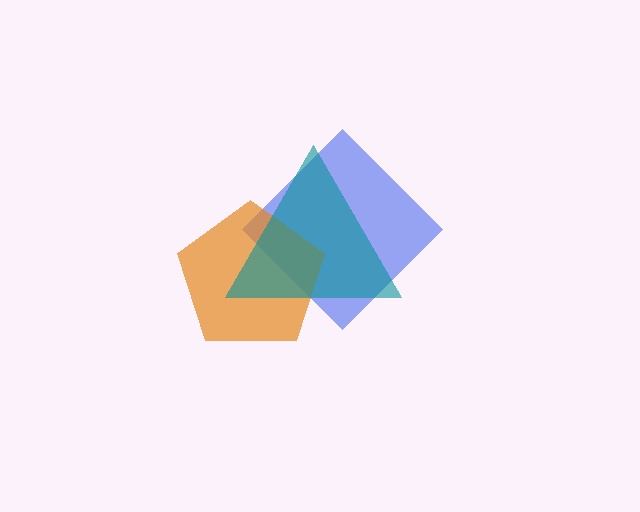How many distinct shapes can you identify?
There are 3 distinct shapes: a blue diamond, an orange pentagon, a teal triangle.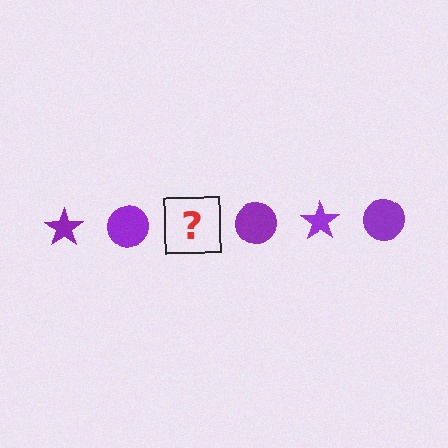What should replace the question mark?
The question mark should be replaced with a purple star.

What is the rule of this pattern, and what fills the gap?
The rule is that the pattern cycles through star, circle shapes in purple. The gap should be filled with a purple star.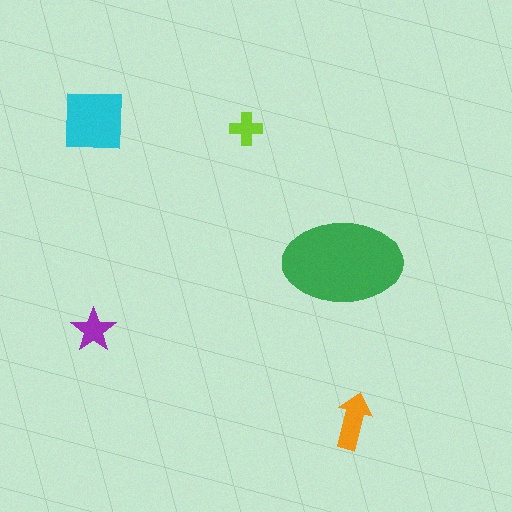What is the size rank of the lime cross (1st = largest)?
5th.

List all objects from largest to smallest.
The green ellipse, the cyan square, the orange arrow, the purple star, the lime cross.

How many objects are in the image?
There are 5 objects in the image.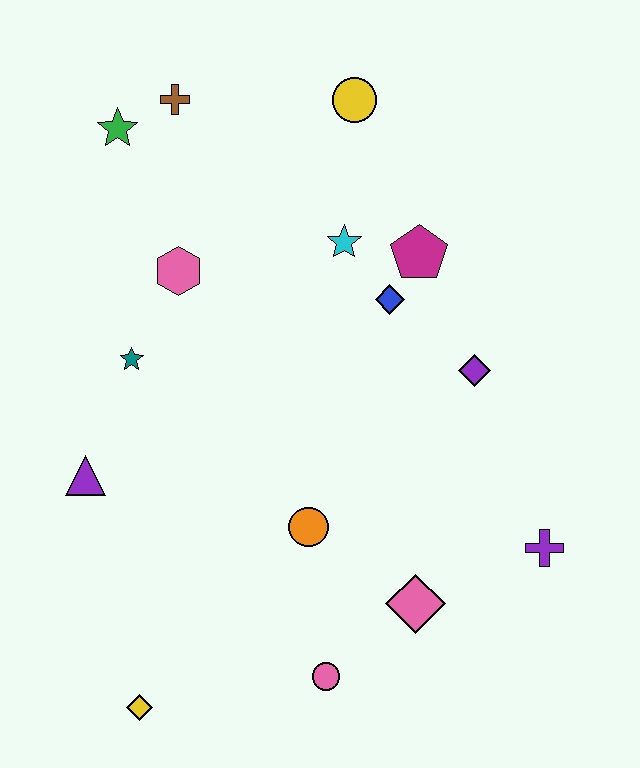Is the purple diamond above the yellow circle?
No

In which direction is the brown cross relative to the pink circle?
The brown cross is above the pink circle.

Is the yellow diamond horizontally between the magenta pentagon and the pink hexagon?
No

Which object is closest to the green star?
The brown cross is closest to the green star.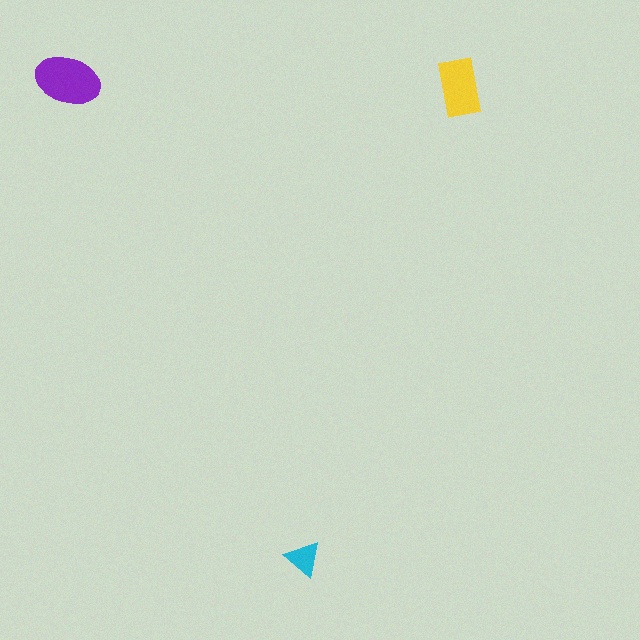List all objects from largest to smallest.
The purple ellipse, the yellow rectangle, the cyan triangle.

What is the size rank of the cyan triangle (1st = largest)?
3rd.